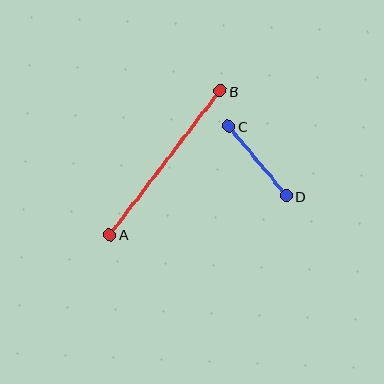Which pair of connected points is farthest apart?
Points A and B are farthest apart.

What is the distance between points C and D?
The distance is approximately 90 pixels.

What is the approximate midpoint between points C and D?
The midpoint is at approximately (257, 161) pixels.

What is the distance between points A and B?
The distance is approximately 181 pixels.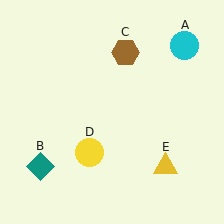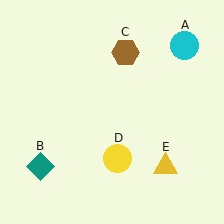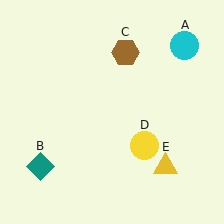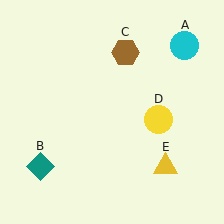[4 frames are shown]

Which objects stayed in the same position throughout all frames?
Cyan circle (object A) and teal diamond (object B) and brown hexagon (object C) and yellow triangle (object E) remained stationary.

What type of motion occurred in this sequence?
The yellow circle (object D) rotated counterclockwise around the center of the scene.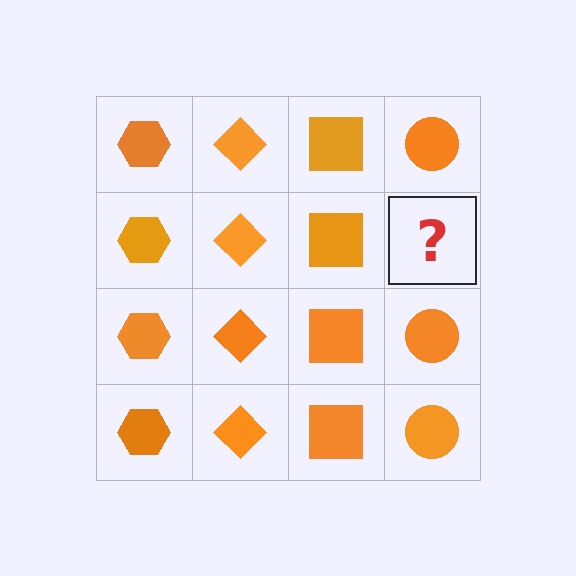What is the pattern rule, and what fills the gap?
The rule is that each column has a consistent shape. The gap should be filled with an orange circle.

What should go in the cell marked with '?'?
The missing cell should contain an orange circle.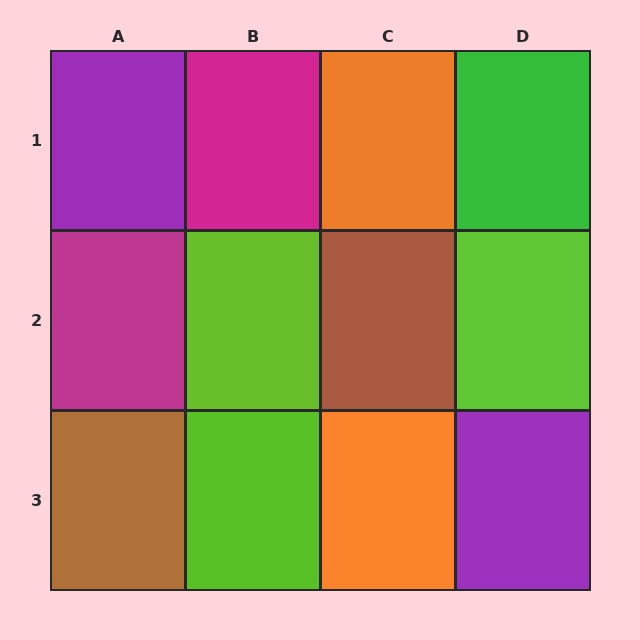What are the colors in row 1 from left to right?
Purple, magenta, orange, green.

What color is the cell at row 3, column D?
Purple.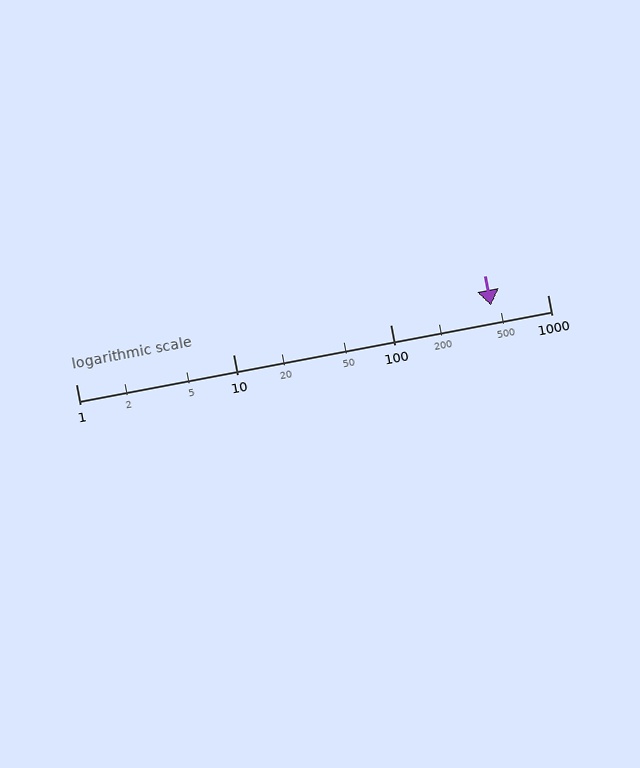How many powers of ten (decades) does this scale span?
The scale spans 3 decades, from 1 to 1000.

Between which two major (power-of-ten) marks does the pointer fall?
The pointer is between 100 and 1000.